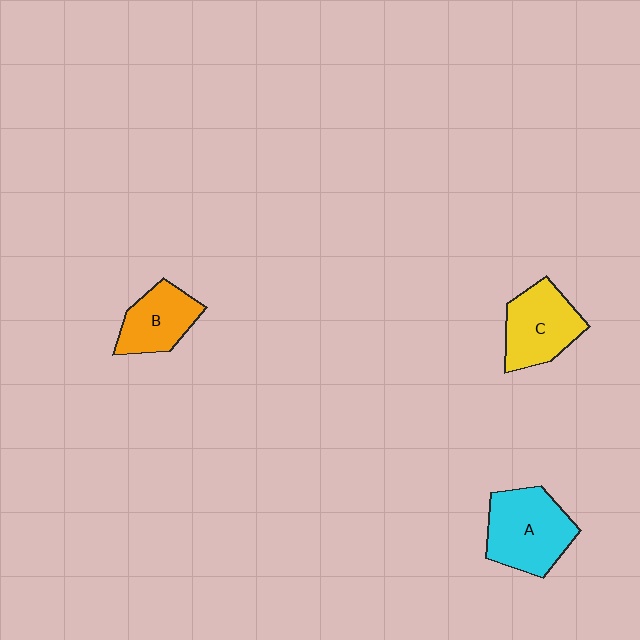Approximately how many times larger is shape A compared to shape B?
Approximately 1.4 times.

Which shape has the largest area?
Shape A (cyan).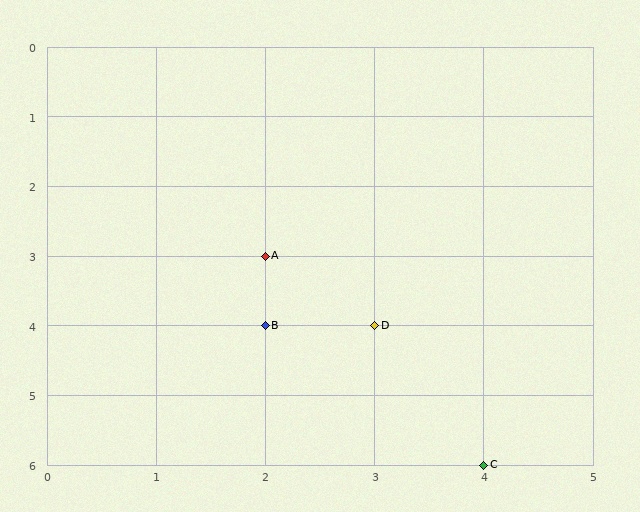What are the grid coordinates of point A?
Point A is at grid coordinates (2, 3).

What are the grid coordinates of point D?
Point D is at grid coordinates (3, 4).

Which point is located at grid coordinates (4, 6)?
Point C is at (4, 6).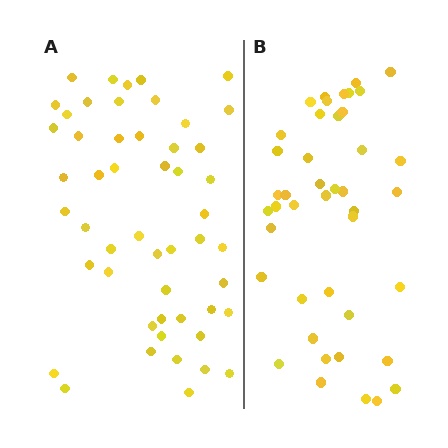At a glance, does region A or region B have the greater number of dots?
Region A (the left region) has more dots.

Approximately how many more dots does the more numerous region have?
Region A has roughly 8 or so more dots than region B.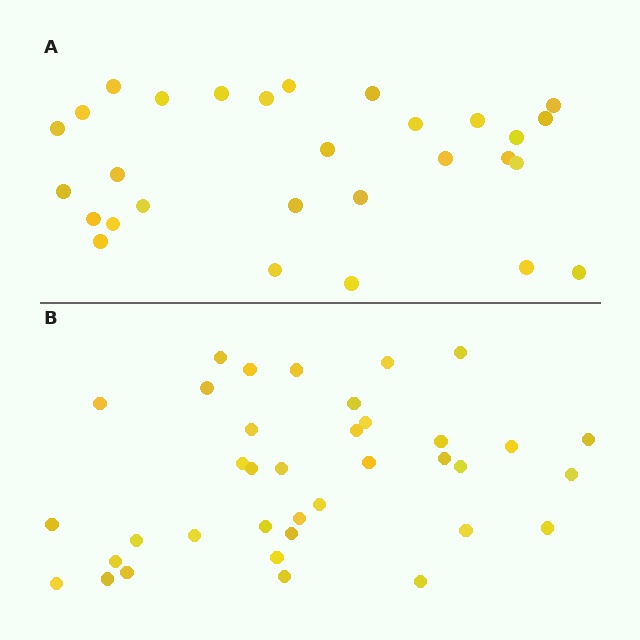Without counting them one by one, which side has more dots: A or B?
Region B (the bottom region) has more dots.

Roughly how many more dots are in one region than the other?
Region B has roughly 8 or so more dots than region A.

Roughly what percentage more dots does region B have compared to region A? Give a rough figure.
About 30% more.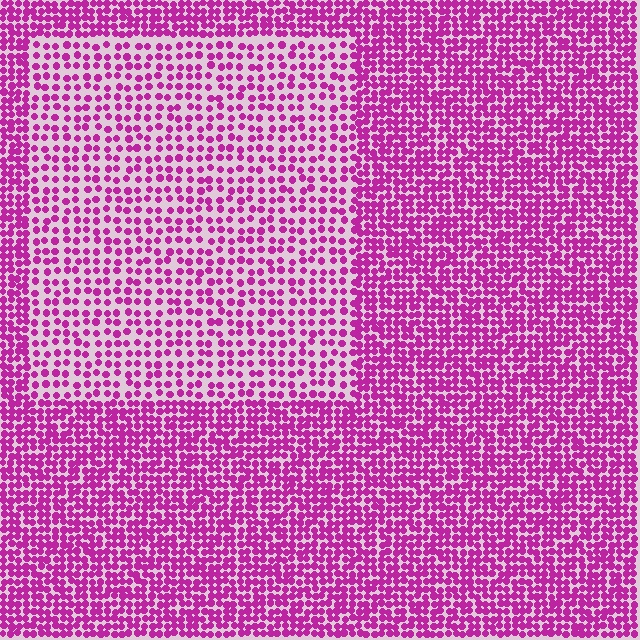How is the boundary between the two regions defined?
The boundary is defined by a change in element density (approximately 1.9x ratio). All elements are the same color, size, and shape.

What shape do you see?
I see a rectangle.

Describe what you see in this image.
The image contains small magenta elements arranged at two different densities. A rectangle-shaped region is visible where the elements are less densely packed than the surrounding area.